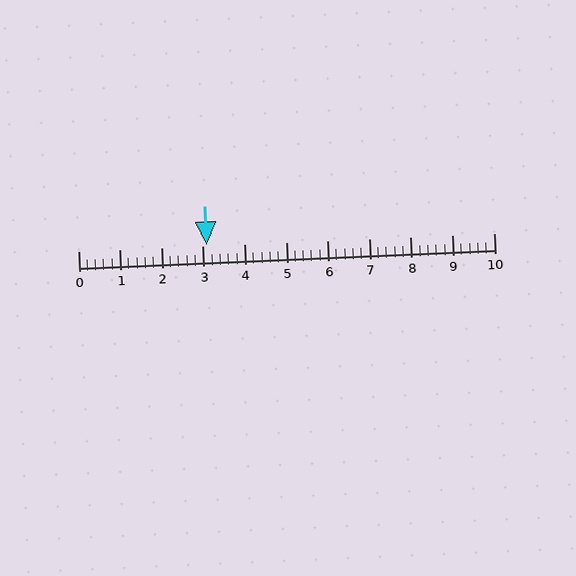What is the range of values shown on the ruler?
The ruler shows values from 0 to 10.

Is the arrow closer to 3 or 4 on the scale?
The arrow is closer to 3.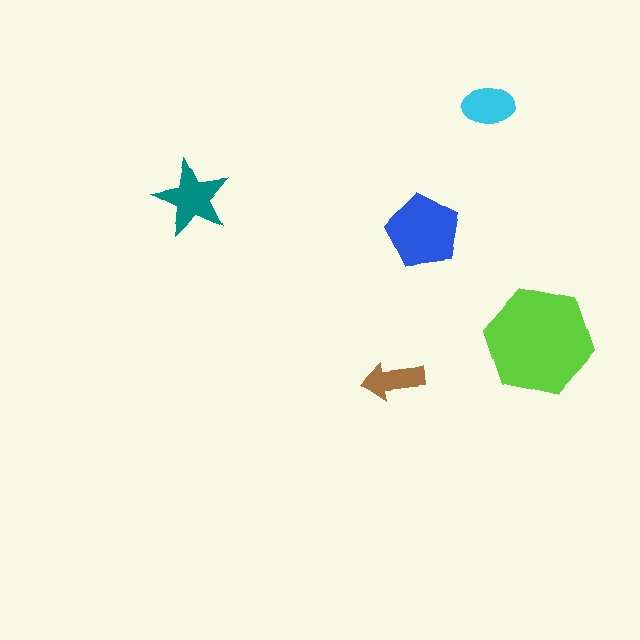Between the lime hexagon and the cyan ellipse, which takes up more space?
The lime hexagon.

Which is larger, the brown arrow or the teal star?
The teal star.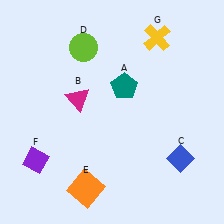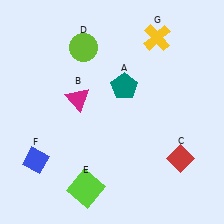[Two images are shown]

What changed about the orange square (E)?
In Image 1, E is orange. In Image 2, it changed to lime.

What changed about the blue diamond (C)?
In Image 1, C is blue. In Image 2, it changed to red.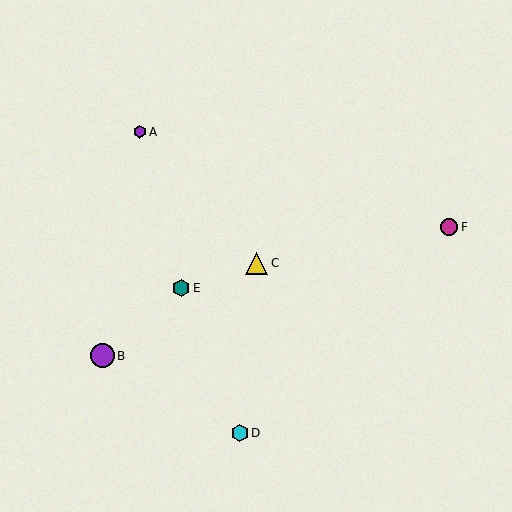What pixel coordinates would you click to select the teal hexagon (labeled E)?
Click at (181, 288) to select the teal hexagon E.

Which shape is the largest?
The purple circle (labeled B) is the largest.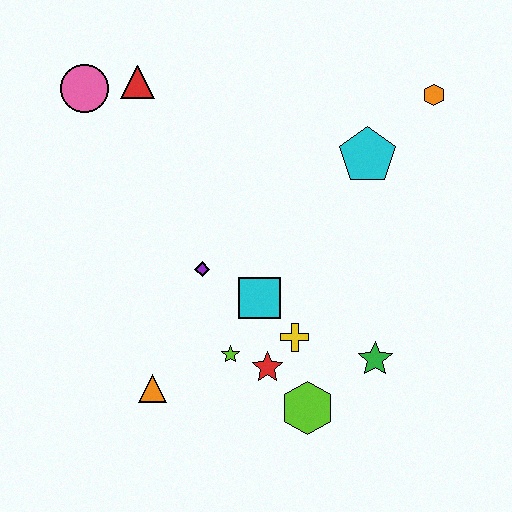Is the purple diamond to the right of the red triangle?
Yes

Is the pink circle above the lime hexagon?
Yes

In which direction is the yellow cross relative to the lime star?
The yellow cross is to the right of the lime star.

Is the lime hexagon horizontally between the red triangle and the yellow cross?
No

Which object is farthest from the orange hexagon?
The orange triangle is farthest from the orange hexagon.